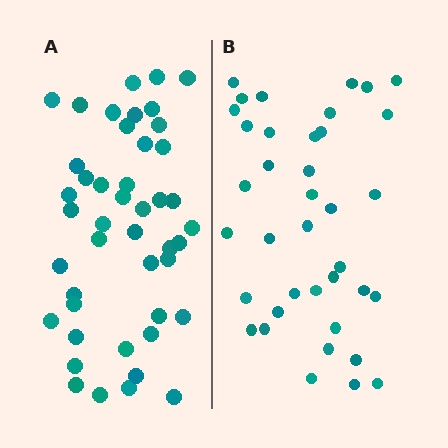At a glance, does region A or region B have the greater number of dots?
Region A (the left region) has more dots.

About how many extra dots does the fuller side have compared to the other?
Region A has roughly 8 or so more dots than region B.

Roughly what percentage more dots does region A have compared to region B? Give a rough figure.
About 20% more.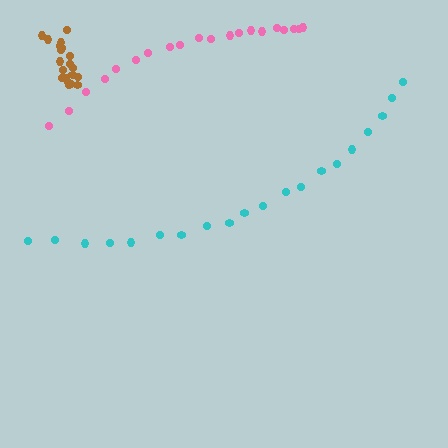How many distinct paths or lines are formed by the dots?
There are 3 distinct paths.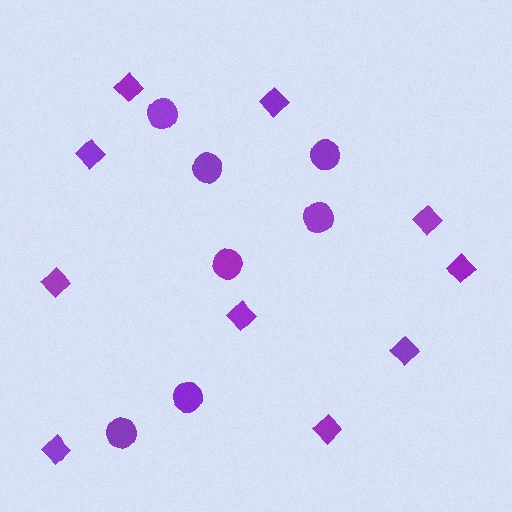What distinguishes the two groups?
There are 2 groups: one group of circles (7) and one group of diamonds (10).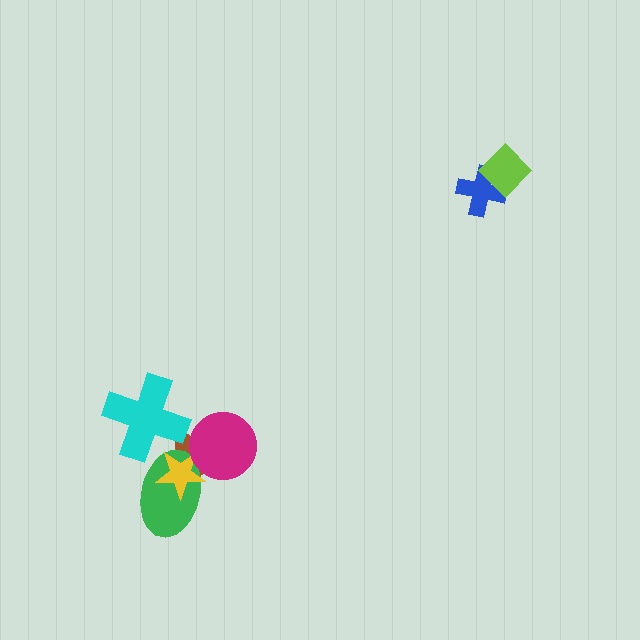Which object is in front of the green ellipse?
The yellow star is in front of the green ellipse.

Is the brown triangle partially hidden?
Yes, it is partially covered by another shape.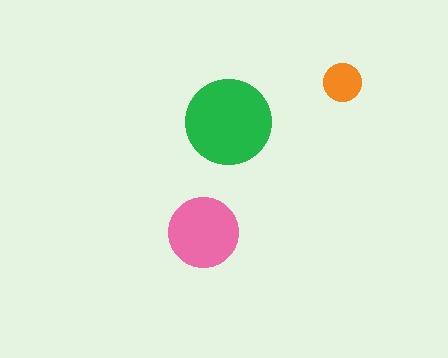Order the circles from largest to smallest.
the green one, the pink one, the orange one.